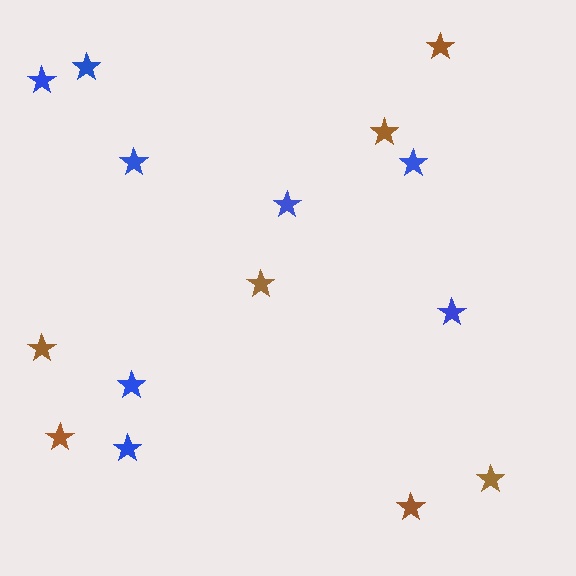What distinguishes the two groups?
There are 2 groups: one group of brown stars (7) and one group of blue stars (8).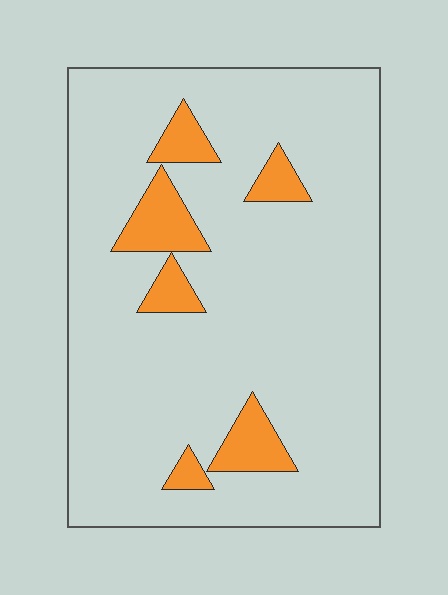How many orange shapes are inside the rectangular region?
6.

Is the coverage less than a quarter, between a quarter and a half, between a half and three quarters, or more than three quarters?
Less than a quarter.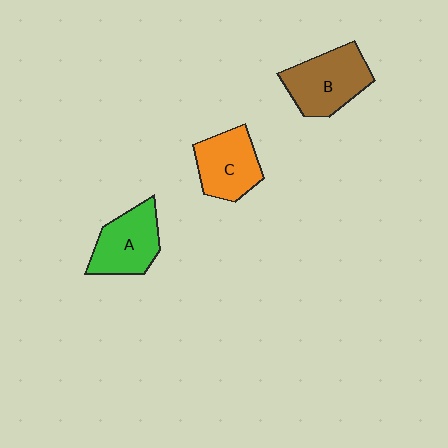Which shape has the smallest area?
Shape C (orange).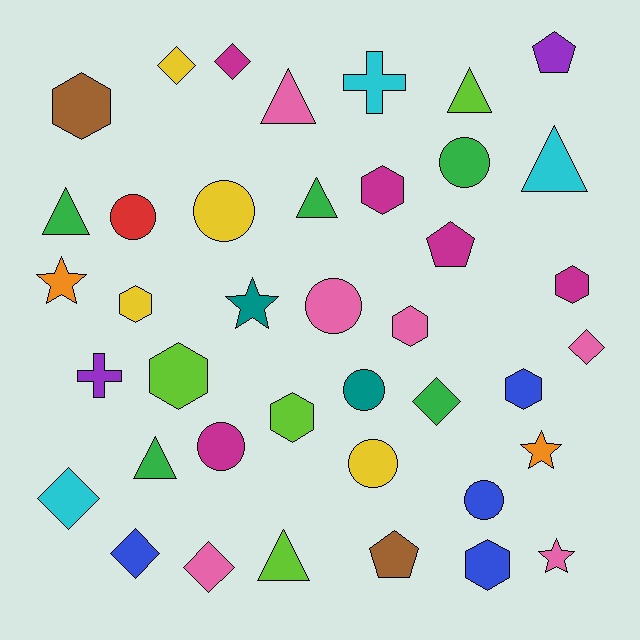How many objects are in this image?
There are 40 objects.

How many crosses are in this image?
There are 2 crosses.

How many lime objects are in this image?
There are 4 lime objects.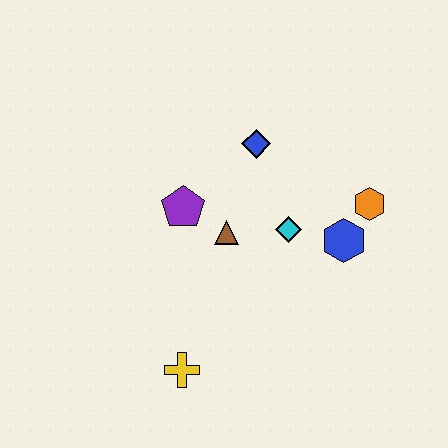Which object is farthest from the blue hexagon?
The yellow cross is farthest from the blue hexagon.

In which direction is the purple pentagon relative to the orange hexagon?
The purple pentagon is to the left of the orange hexagon.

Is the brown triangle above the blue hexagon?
Yes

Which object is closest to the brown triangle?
The purple pentagon is closest to the brown triangle.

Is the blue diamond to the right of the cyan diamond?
No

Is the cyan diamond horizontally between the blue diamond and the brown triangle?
No